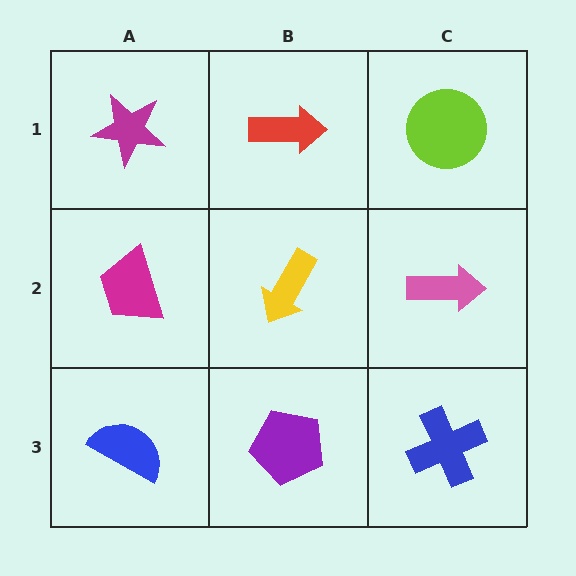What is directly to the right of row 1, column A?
A red arrow.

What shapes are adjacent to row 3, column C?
A pink arrow (row 2, column C), a purple pentagon (row 3, column B).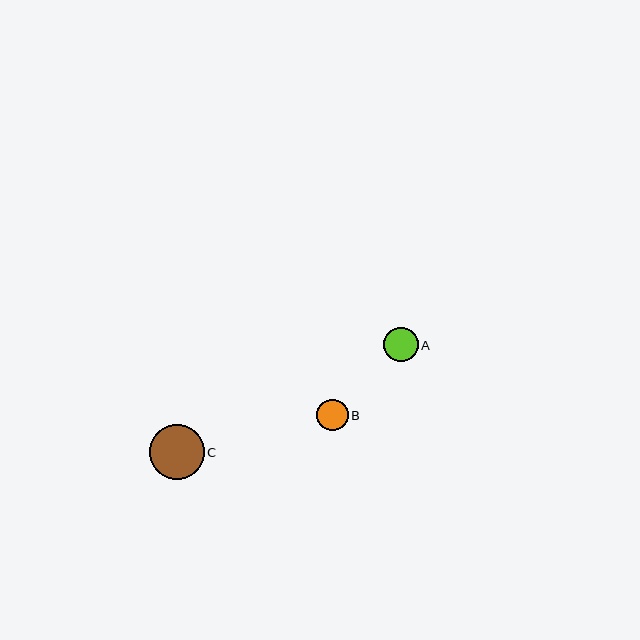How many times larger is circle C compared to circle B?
Circle C is approximately 1.7 times the size of circle B.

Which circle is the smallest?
Circle B is the smallest with a size of approximately 32 pixels.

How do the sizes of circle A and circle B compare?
Circle A and circle B are approximately the same size.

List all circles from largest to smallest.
From largest to smallest: C, A, B.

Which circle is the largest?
Circle C is the largest with a size of approximately 55 pixels.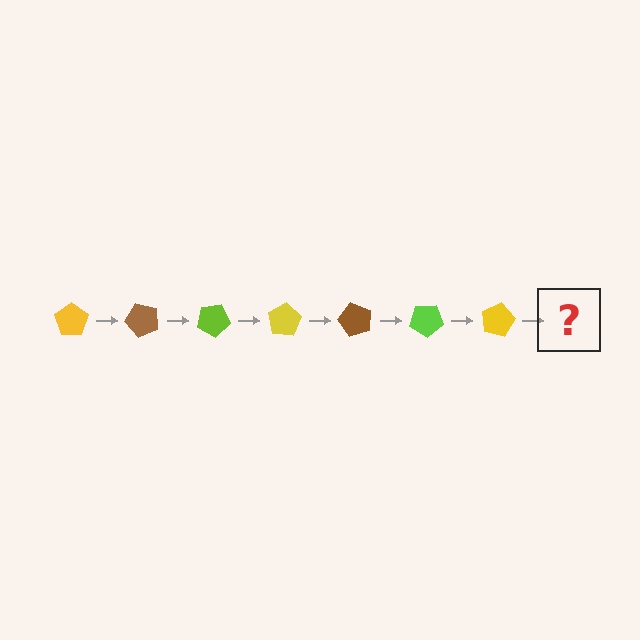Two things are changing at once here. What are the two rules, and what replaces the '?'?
The two rules are that it rotates 50 degrees each step and the color cycles through yellow, brown, and lime. The '?' should be a brown pentagon, rotated 350 degrees from the start.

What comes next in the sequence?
The next element should be a brown pentagon, rotated 350 degrees from the start.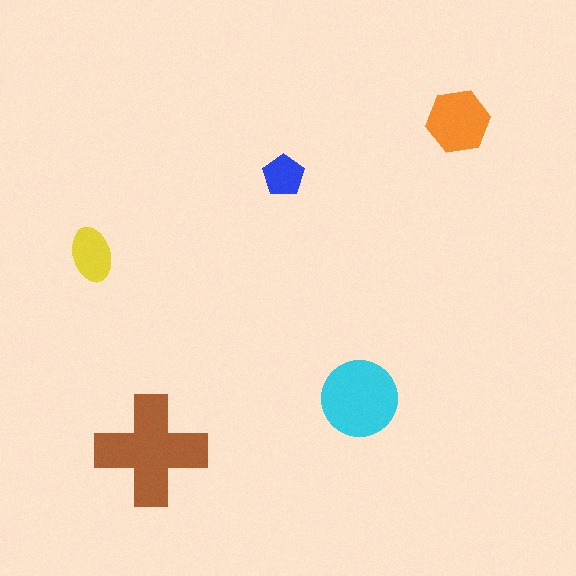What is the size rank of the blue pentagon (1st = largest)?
5th.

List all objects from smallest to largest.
The blue pentagon, the yellow ellipse, the orange hexagon, the cyan circle, the brown cross.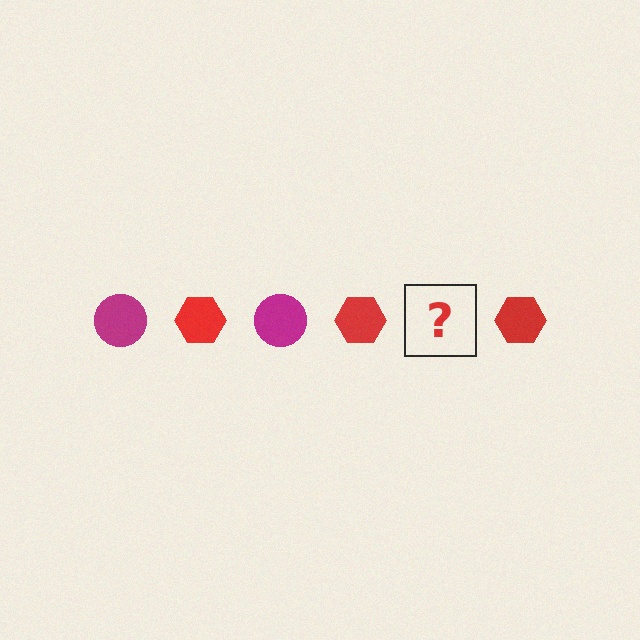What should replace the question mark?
The question mark should be replaced with a magenta circle.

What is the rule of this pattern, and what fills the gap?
The rule is that the pattern alternates between magenta circle and red hexagon. The gap should be filled with a magenta circle.